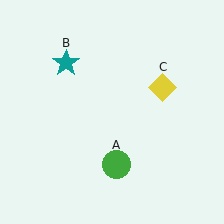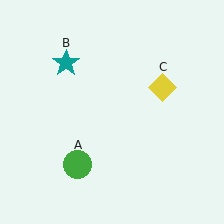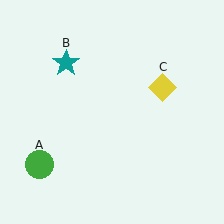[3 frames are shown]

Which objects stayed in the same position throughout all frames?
Teal star (object B) and yellow diamond (object C) remained stationary.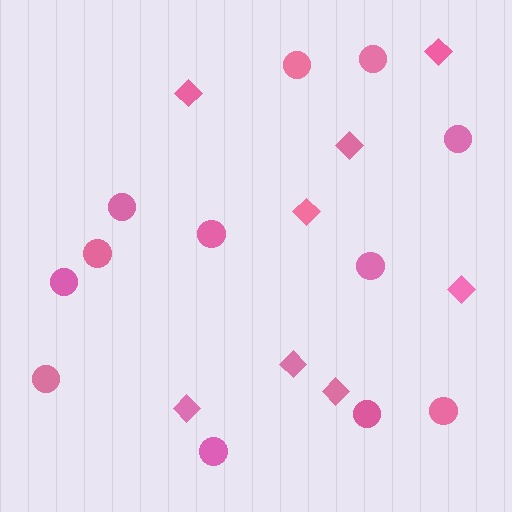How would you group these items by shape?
There are 2 groups: one group of diamonds (8) and one group of circles (12).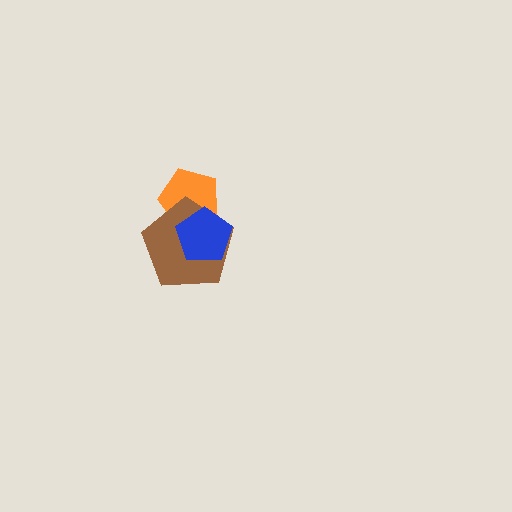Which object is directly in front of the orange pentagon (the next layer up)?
The brown pentagon is directly in front of the orange pentagon.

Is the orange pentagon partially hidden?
Yes, it is partially covered by another shape.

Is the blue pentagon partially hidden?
No, no other shape covers it.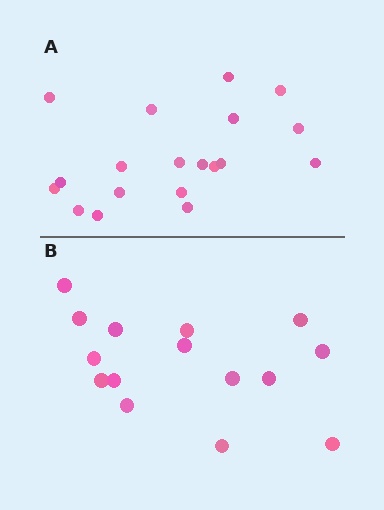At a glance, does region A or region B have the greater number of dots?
Region A (the top region) has more dots.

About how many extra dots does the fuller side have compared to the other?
Region A has about 4 more dots than region B.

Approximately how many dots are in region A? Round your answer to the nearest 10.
About 20 dots. (The exact count is 19, which rounds to 20.)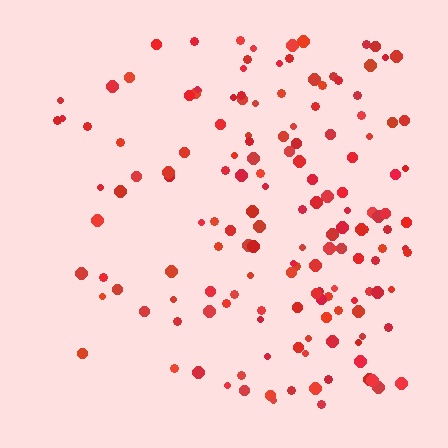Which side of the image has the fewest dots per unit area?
The left.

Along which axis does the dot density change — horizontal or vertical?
Horizontal.